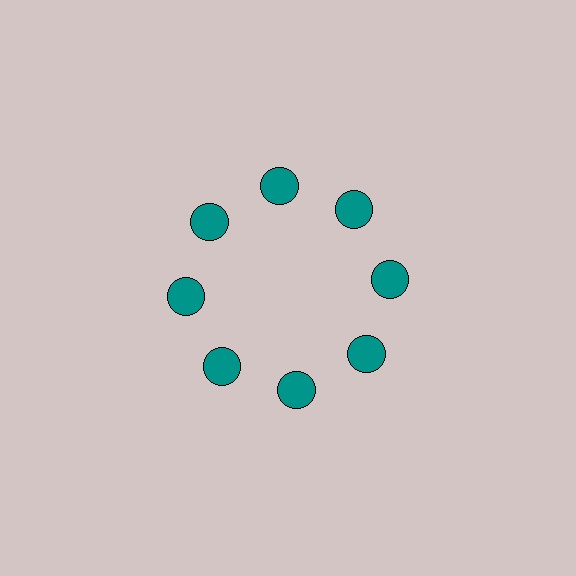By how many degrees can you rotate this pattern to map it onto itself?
The pattern maps onto itself every 45 degrees of rotation.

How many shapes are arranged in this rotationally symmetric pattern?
There are 8 shapes, arranged in 8 groups of 1.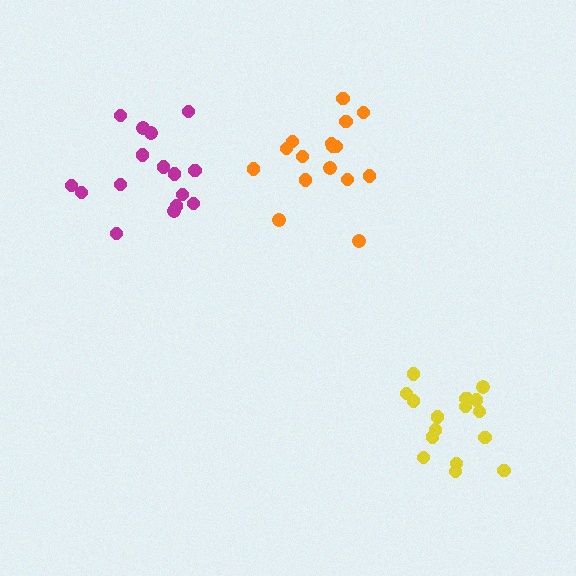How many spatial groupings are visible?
There are 3 spatial groupings.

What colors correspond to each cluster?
The clusters are colored: orange, magenta, yellow.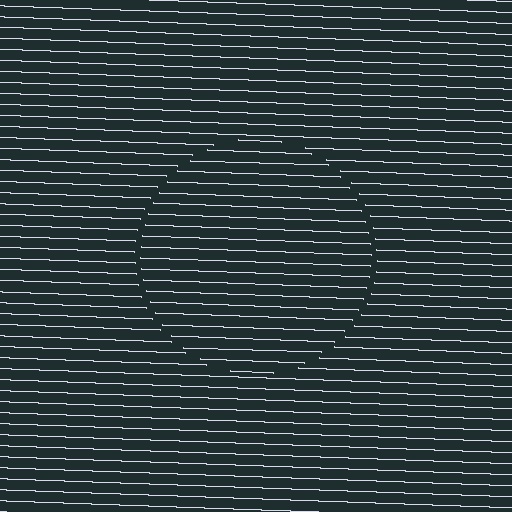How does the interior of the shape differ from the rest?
The interior of the shape contains the same grating, shifted by half a period — the contour is defined by the phase discontinuity where line-ends from the inner and outer gratings abut.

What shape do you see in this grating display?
An illusory circle. The interior of the shape contains the same grating, shifted by half a period — the contour is defined by the phase discontinuity where line-ends from the inner and outer gratings abut.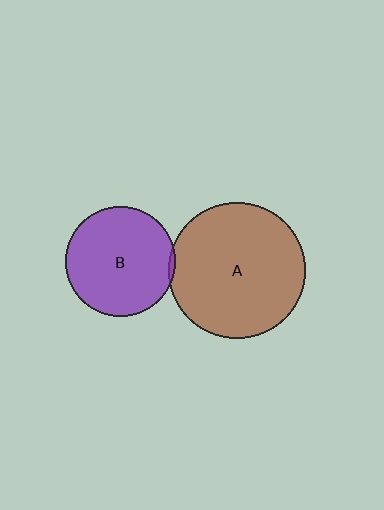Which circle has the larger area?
Circle A (brown).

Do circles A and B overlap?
Yes.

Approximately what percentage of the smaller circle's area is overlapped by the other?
Approximately 5%.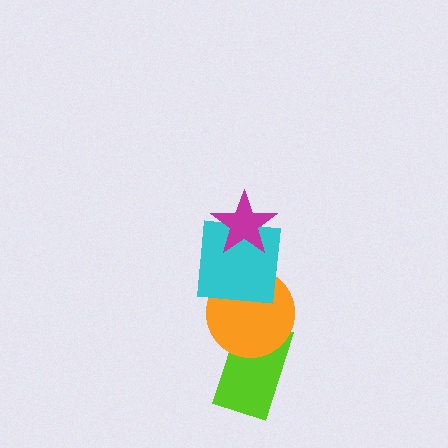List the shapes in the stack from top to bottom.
From top to bottom: the magenta star, the cyan square, the orange circle, the lime rectangle.